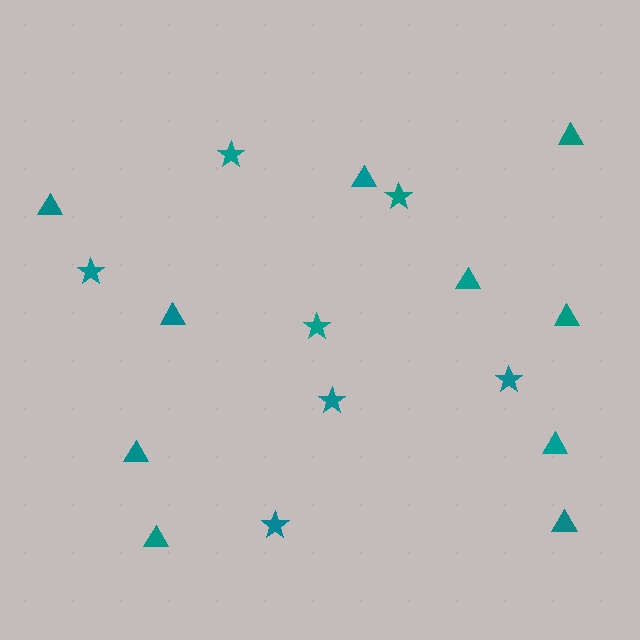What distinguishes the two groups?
There are 2 groups: one group of stars (7) and one group of triangles (10).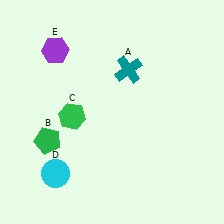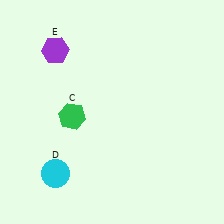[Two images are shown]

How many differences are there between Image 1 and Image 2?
There are 2 differences between the two images.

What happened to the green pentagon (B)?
The green pentagon (B) was removed in Image 2. It was in the bottom-left area of Image 1.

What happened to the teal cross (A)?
The teal cross (A) was removed in Image 2. It was in the top-right area of Image 1.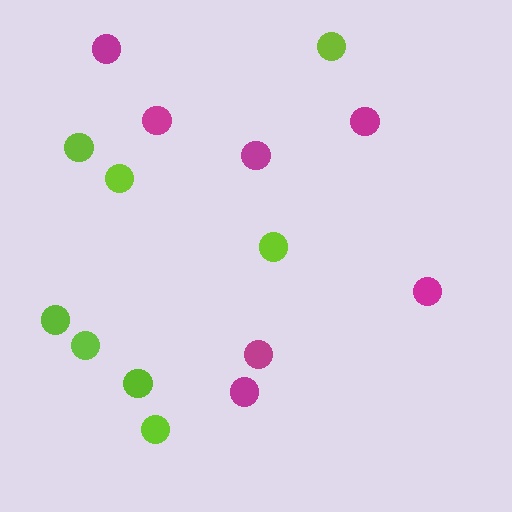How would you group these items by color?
There are 2 groups: one group of magenta circles (7) and one group of lime circles (8).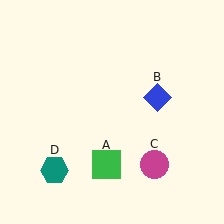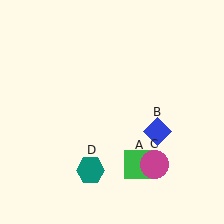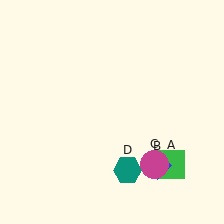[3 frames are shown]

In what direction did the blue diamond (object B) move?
The blue diamond (object B) moved down.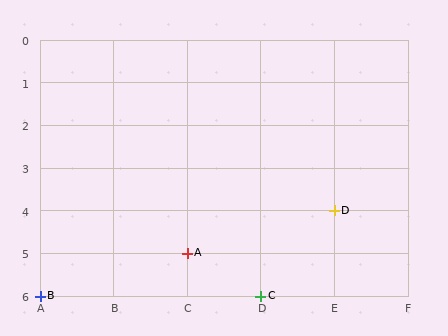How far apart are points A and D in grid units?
Points A and D are 2 columns and 1 row apart (about 2.2 grid units diagonally).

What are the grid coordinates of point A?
Point A is at grid coordinates (C, 5).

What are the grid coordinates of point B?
Point B is at grid coordinates (A, 6).